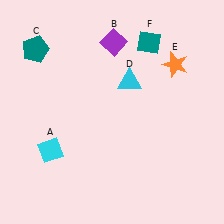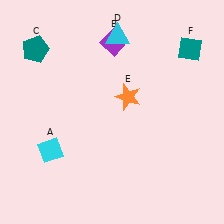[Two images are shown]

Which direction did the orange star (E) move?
The orange star (E) moved left.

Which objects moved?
The objects that moved are: the cyan triangle (D), the orange star (E), the teal diamond (F).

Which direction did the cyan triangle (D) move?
The cyan triangle (D) moved up.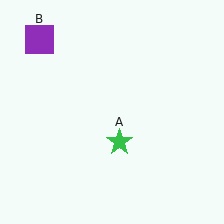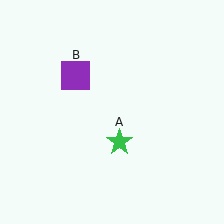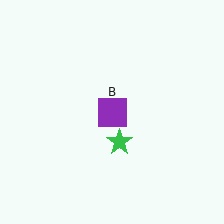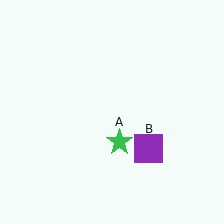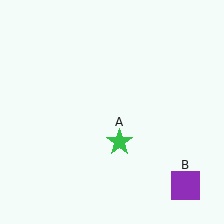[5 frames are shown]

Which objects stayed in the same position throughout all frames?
Green star (object A) remained stationary.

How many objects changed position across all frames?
1 object changed position: purple square (object B).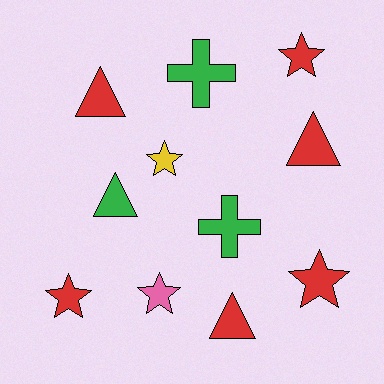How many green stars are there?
There are no green stars.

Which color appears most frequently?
Red, with 6 objects.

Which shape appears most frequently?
Star, with 5 objects.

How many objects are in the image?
There are 11 objects.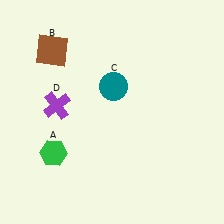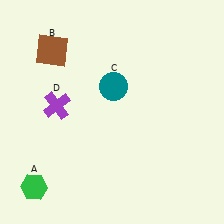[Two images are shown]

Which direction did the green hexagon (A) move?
The green hexagon (A) moved down.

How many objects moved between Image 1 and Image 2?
1 object moved between the two images.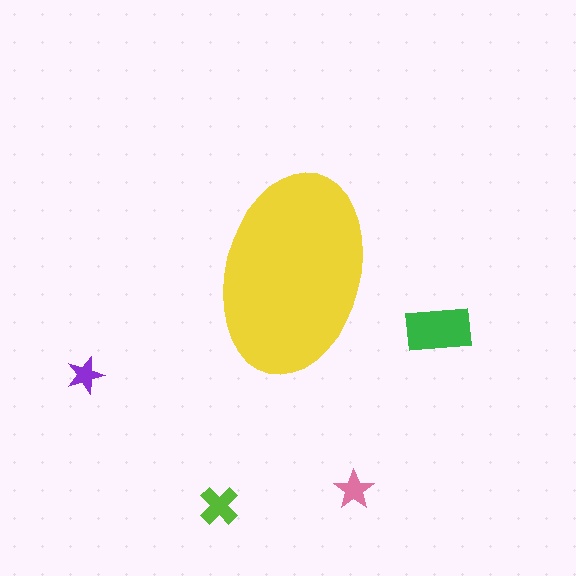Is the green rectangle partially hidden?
No, the green rectangle is fully visible.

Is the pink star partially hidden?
No, the pink star is fully visible.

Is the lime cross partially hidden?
No, the lime cross is fully visible.